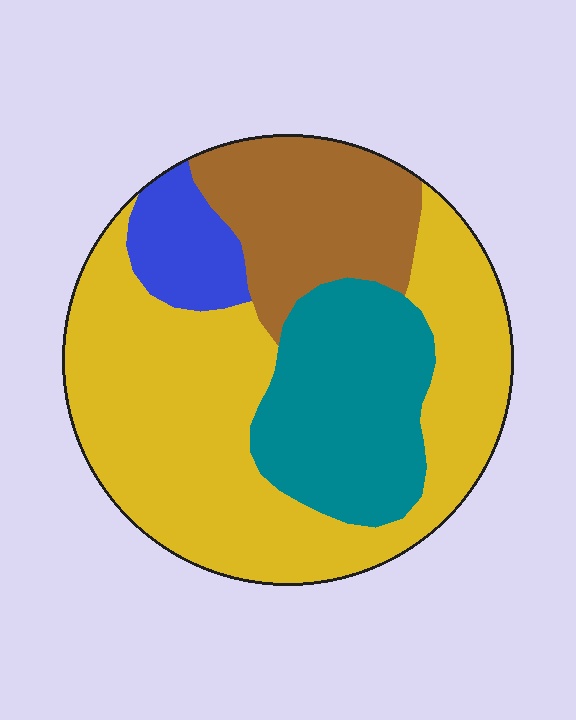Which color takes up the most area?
Yellow, at roughly 50%.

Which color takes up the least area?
Blue, at roughly 10%.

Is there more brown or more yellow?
Yellow.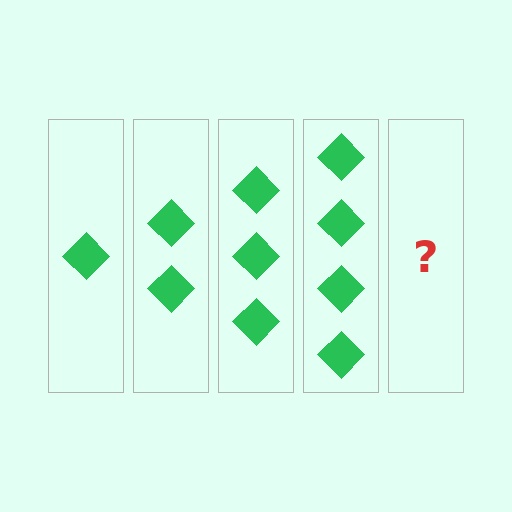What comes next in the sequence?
The next element should be 5 diamonds.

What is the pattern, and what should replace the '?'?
The pattern is that each step adds one more diamond. The '?' should be 5 diamonds.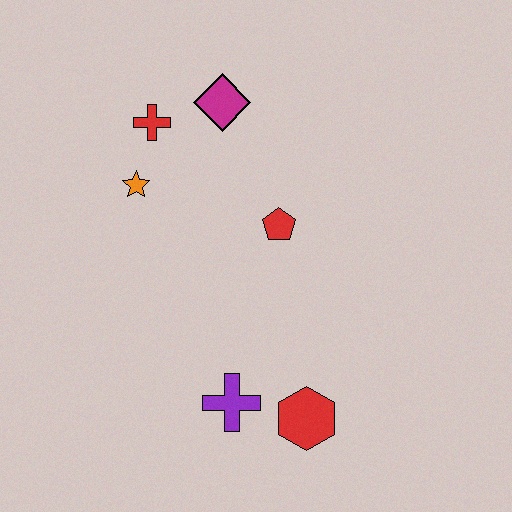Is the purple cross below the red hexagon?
No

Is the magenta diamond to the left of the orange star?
No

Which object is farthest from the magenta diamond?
The red hexagon is farthest from the magenta diamond.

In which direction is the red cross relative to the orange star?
The red cross is above the orange star.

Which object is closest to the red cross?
The orange star is closest to the red cross.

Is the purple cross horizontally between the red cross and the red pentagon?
Yes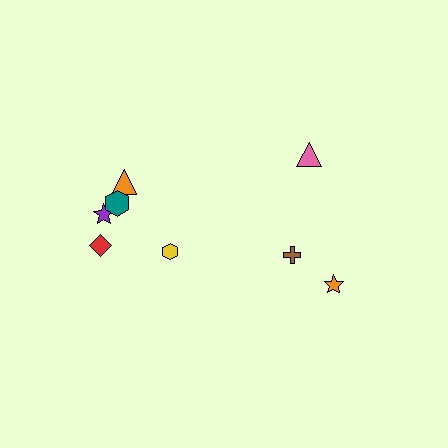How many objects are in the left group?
There are 5 objects.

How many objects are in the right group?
There are 3 objects.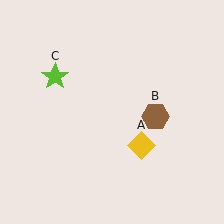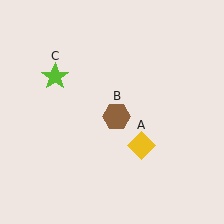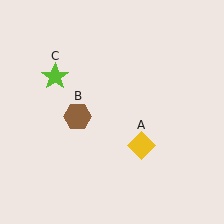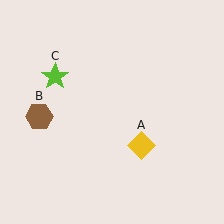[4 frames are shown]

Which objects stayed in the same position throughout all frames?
Yellow diamond (object A) and lime star (object C) remained stationary.